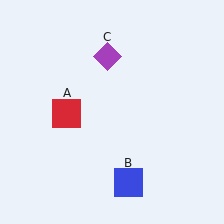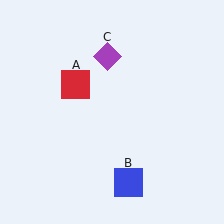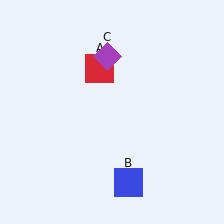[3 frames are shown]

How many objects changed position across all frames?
1 object changed position: red square (object A).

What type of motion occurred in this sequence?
The red square (object A) rotated clockwise around the center of the scene.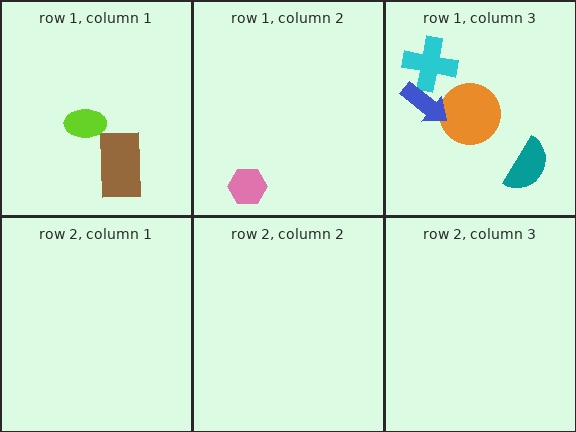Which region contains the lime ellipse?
The row 1, column 1 region.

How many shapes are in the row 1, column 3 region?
4.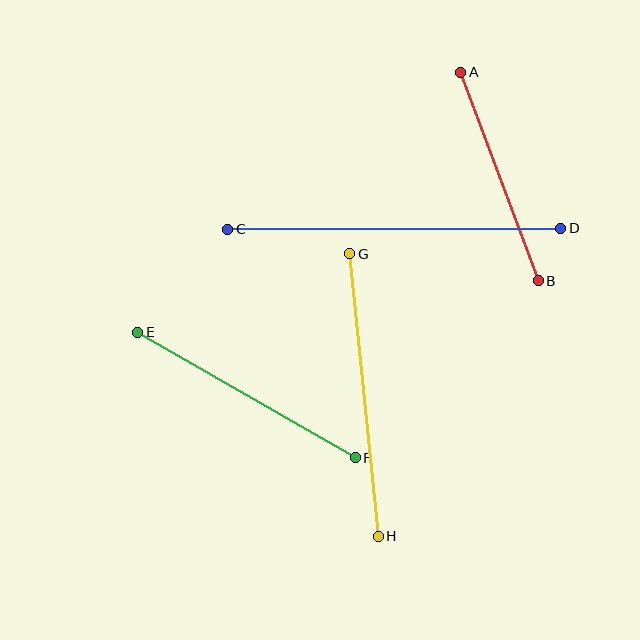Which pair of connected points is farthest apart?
Points C and D are farthest apart.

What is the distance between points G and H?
The distance is approximately 284 pixels.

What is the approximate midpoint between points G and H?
The midpoint is at approximately (364, 395) pixels.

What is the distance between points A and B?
The distance is approximately 222 pixels.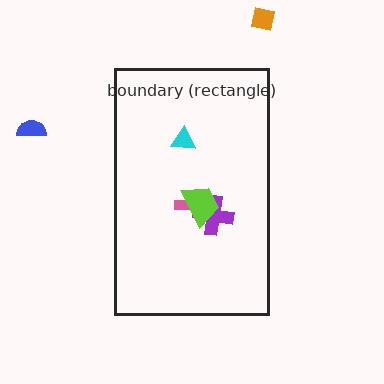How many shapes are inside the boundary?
4 inside, 2 outside.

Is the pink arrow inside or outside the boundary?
Inside.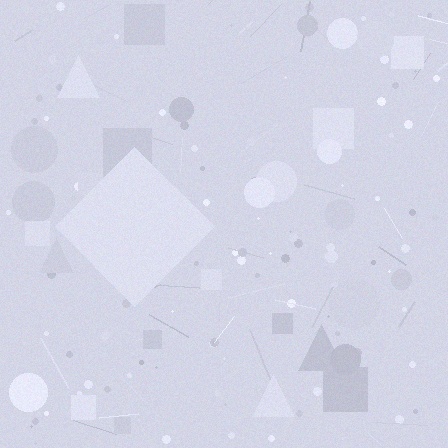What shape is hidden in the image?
A diamond is hidden in the image.